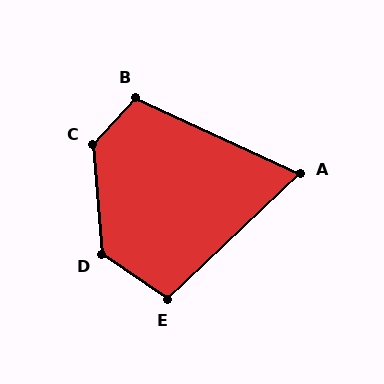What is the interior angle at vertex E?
Approximately 102 degrees (obtuse).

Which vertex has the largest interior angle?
C, at approximately 133 degrees.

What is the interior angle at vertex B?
Approximately 108 degrees (obtuse).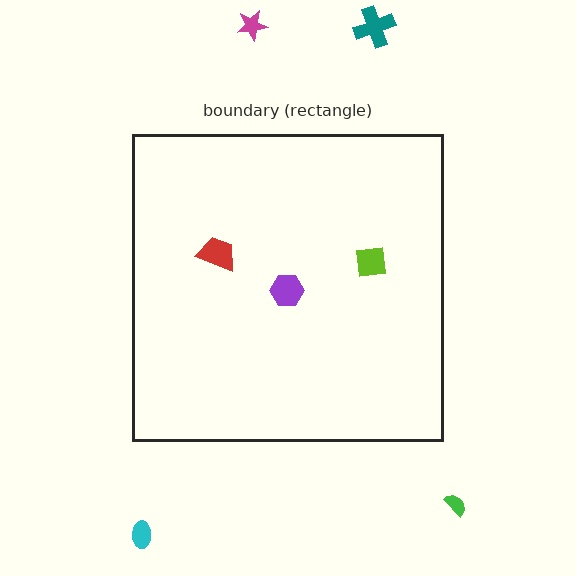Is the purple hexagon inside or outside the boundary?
Inside.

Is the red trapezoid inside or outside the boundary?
Inside.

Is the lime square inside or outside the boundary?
Inside.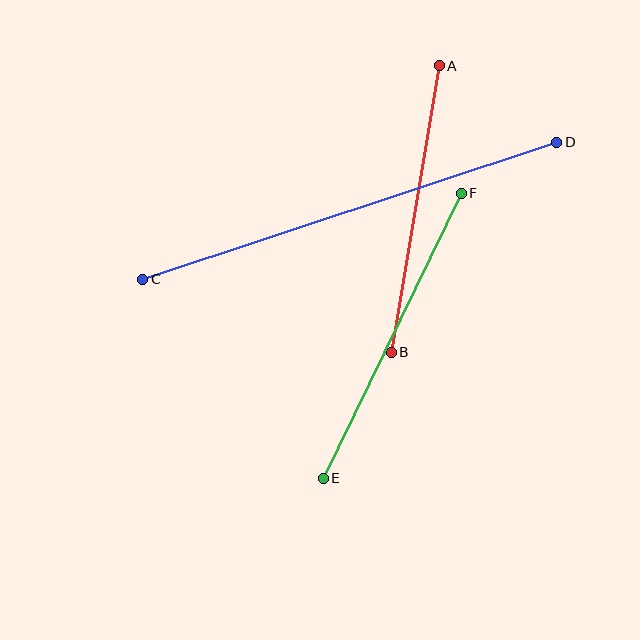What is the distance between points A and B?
The distance is approximately 291 pixels.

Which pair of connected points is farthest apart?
Points C and D are farthest apart.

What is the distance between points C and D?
The distance is approximately 436 pixels.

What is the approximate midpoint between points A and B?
The midpoint is at approximately (415, 209) pixels.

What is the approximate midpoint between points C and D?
The midpoint is at approximately (350, 211) pixels.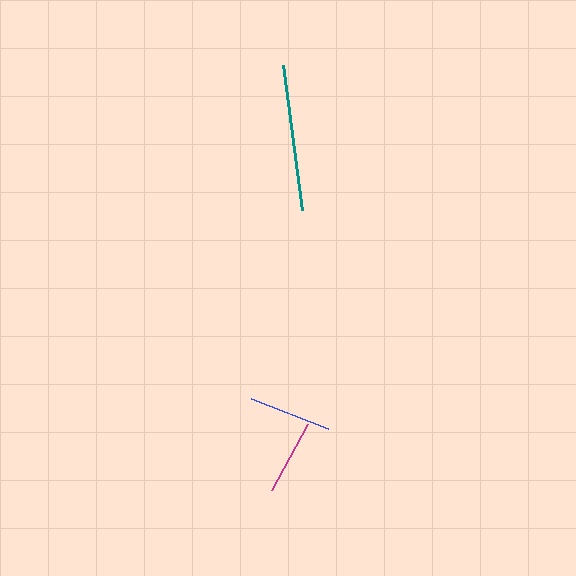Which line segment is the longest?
The teal line is the longest at approximately 146 pixels.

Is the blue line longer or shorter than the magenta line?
The blue line is longer than the magenta line.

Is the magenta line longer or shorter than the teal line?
The teal line is longer than the magenta line.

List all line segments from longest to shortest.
From longest to shortest: teal, blue, magenta.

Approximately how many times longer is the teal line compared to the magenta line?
The teal line is approximately 2.0 times the length of the magenta line.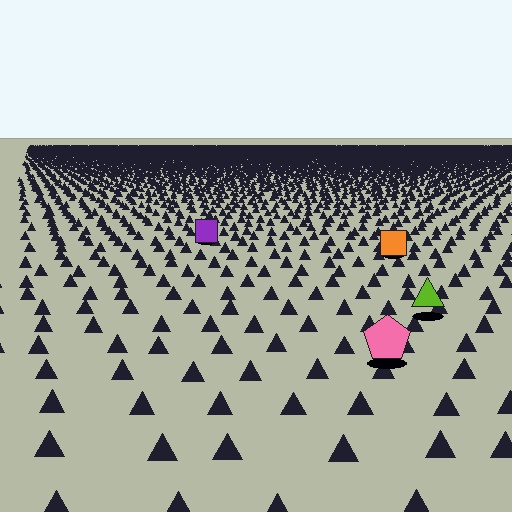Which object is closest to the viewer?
The pink pentagon is closest. The texture marks near it are larger and more spread out.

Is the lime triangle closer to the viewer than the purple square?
Yes. The lime triangle is closer — you can tell from the texture gradient: the ground texture is coarser near it.